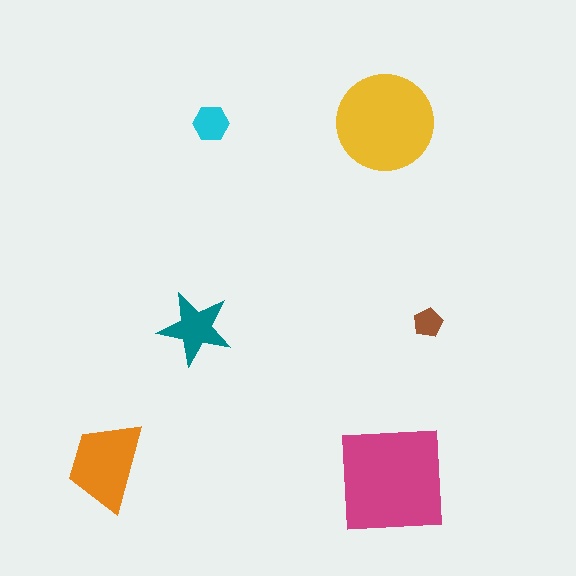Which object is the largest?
The magenta square.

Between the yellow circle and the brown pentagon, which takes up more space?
The yellow circle.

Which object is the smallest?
The brown pentagon.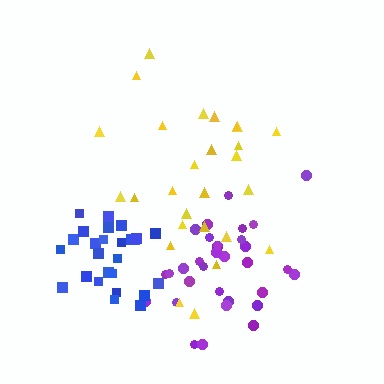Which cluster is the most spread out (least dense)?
Yellow.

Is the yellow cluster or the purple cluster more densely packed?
Purple.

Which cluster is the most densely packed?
Blue.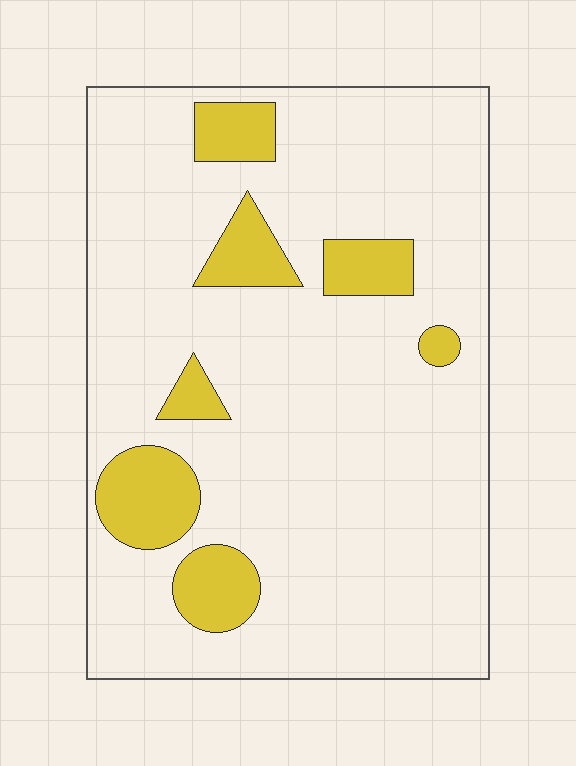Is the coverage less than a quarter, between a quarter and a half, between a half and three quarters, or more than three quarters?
Less than a quarter.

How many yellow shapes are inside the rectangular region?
7.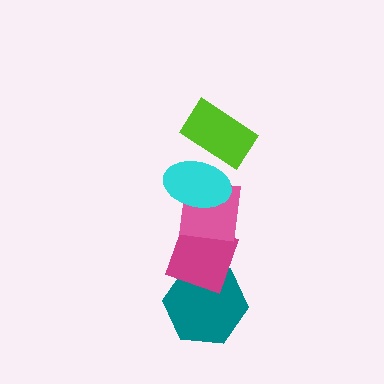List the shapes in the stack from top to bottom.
From top to bottom: the lime rectangle, the cyan ellipse, the pink square, the magenta diamond, the teal hexagon.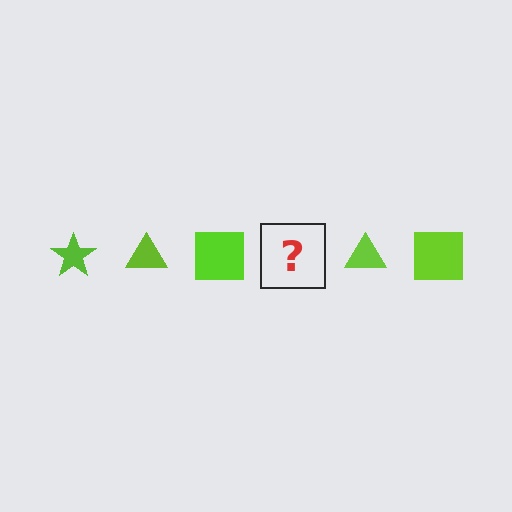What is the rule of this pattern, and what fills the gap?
The rule is that the pattern cycles through star, triangle, square shapes in lime. The gap should be filled with a lime star.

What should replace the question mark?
The question mark should be replaced with a lime star.